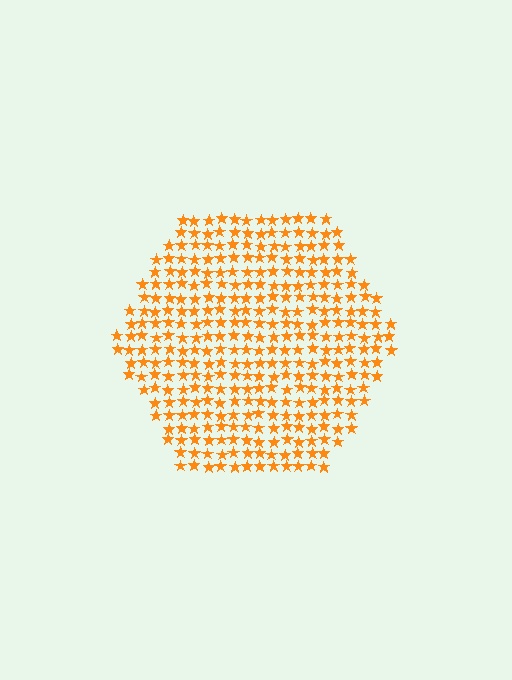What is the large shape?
The large shape is a hexagon.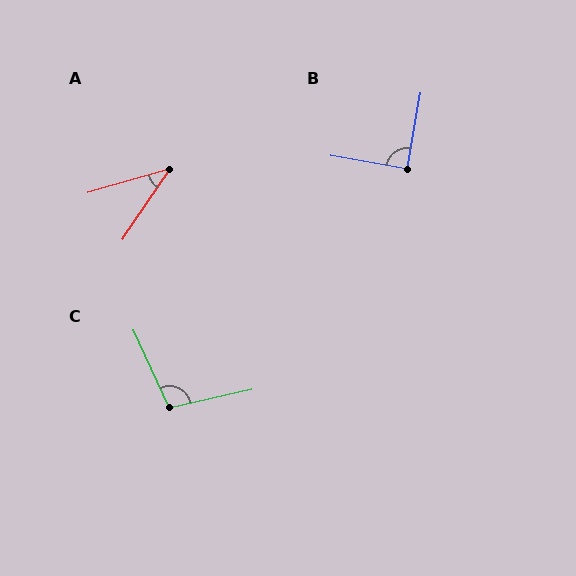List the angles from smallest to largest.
A (40°), B (90°), C (102°).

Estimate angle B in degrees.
Approximately 90 degrees.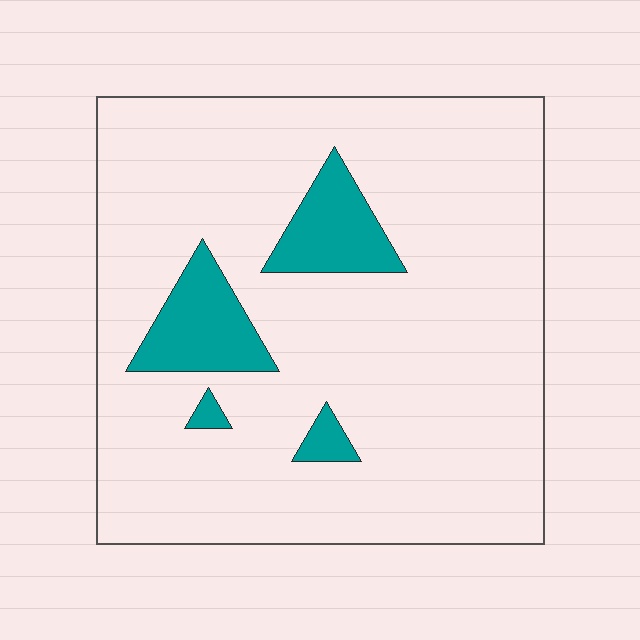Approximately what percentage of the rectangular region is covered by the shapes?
Approximately 10%.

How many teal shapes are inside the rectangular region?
4.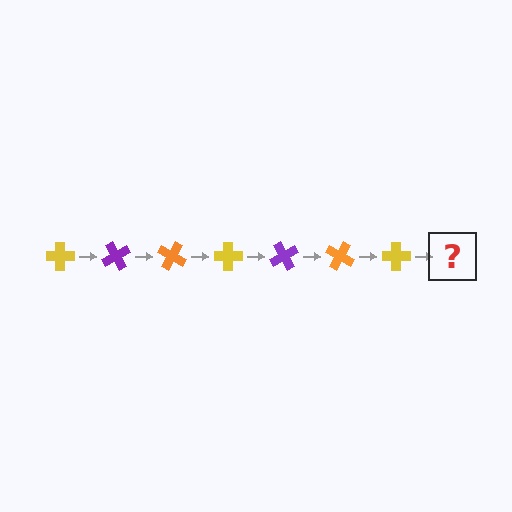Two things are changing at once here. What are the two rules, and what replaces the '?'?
The two rules are that it rotates 60 degrees each step and the color cycles through yellow, purple, and orange. The '?' should be a purple cross, rotated 420 degrees from the start.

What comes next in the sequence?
The next element should be a purple cross, rotated 420 degrees from the start.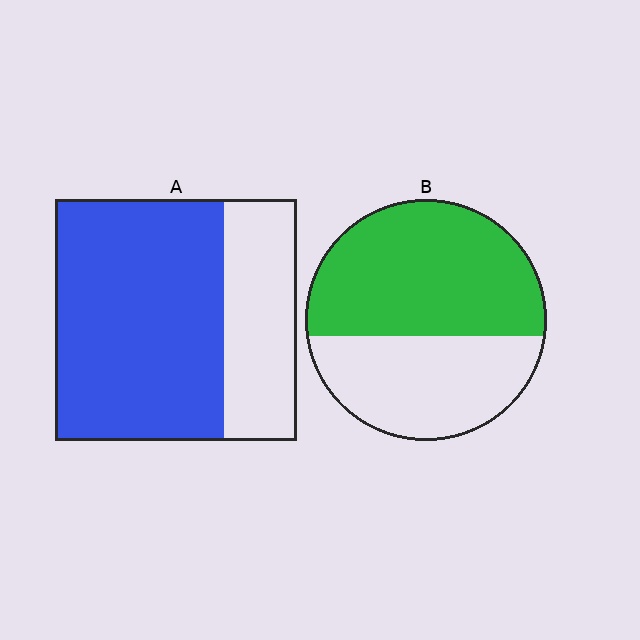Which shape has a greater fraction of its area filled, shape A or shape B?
Shape A.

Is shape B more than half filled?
Yes.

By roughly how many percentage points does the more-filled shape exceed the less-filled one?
By roughly 10 percentage points (A over B).